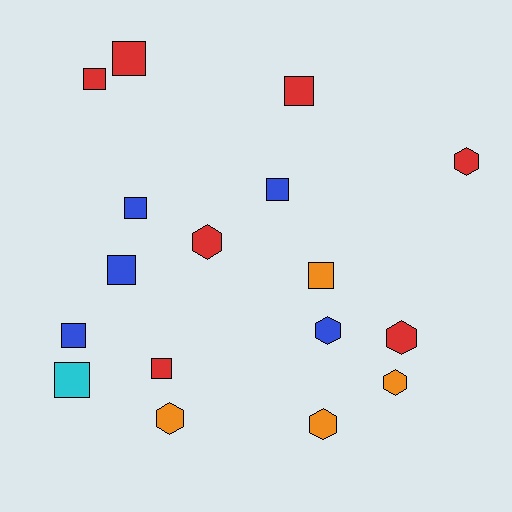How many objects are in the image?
There are 17 objects.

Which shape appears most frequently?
Square, with 10 objects.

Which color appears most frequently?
Red, with 7 objects.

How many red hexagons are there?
There are 3 red hexagons.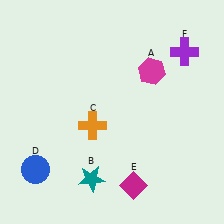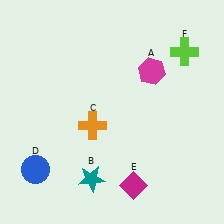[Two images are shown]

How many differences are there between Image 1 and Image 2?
There is 1 difference between the two images.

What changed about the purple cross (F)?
In Image 1, F is purple. In Image 2, it changed to lime.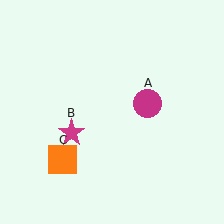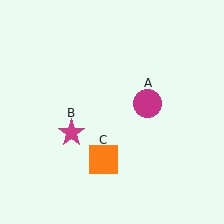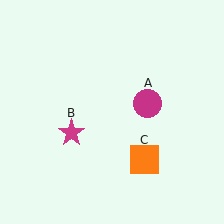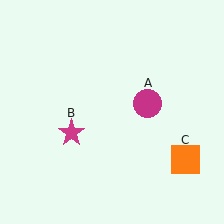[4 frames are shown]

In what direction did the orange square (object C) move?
The orange square (object C) moved right.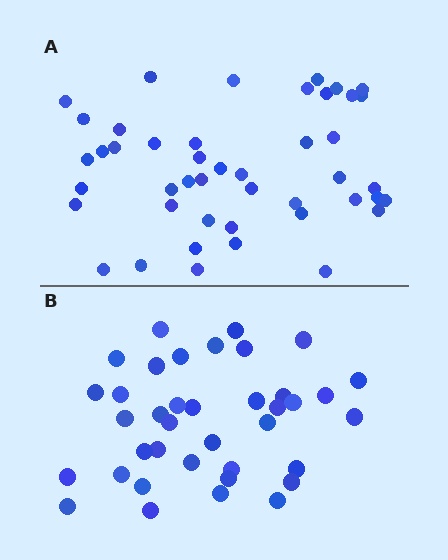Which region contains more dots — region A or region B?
Region A (the top region) has more dots.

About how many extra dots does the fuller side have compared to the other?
Region A has roughly 8 or so more dots than region B.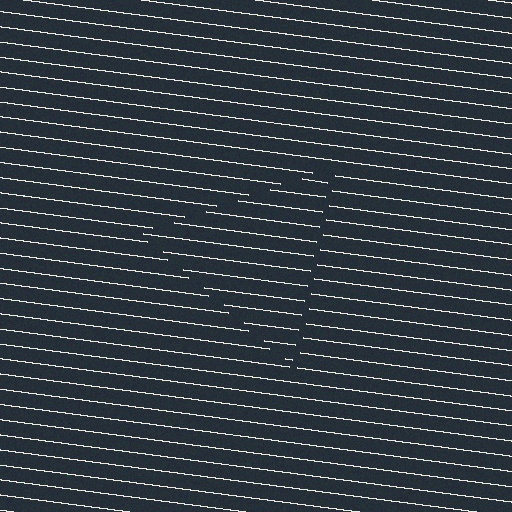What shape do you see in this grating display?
An illusory triangle. The interior of the shape contains the same grating, shifted by half a period — the contour is defined by the phase discontinuity where line-ends from the inner and outer gratings abut.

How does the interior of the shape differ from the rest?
The interior of the shape contains the same grating, shifted by half a period — the contour is defined by the phase discontinuity where line-ends from the inner and outer gratings abut.